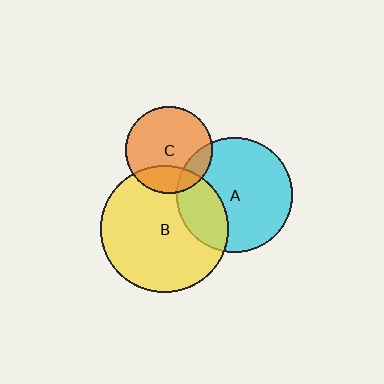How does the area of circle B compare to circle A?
Approximately 1.2 times.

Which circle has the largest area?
Circle B (yellow).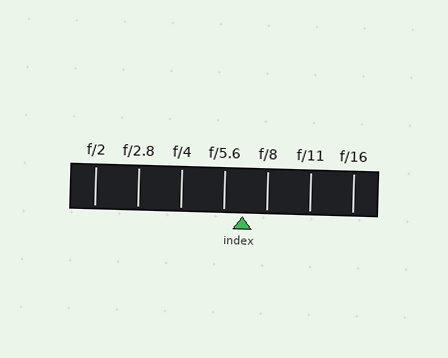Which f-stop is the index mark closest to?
The index mark is closest to f/5.6.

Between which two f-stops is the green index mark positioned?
The index mark is between f/5.6 and f/8.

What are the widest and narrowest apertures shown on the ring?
The widest aperture shown is f/2 and the narrowest is f/16.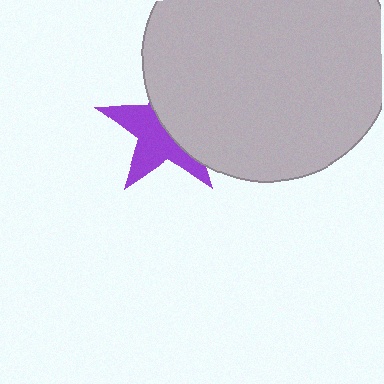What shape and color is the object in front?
The object in front is a light gray circle.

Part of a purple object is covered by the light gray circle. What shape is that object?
It is a star.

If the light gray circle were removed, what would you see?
You would see the complete purple star.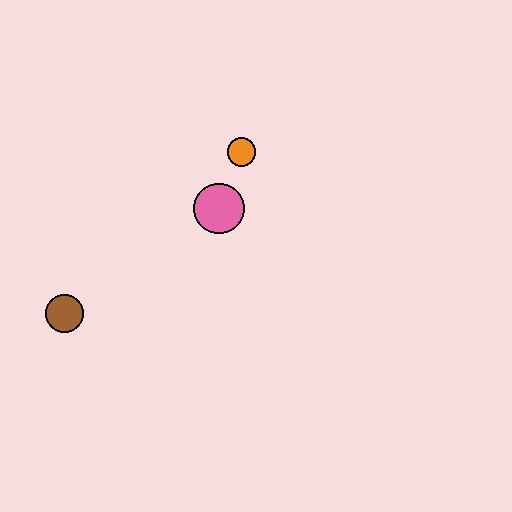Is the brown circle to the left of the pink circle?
Yes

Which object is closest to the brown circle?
The pink circle is closest to the brown circle.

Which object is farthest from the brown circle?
The orange circle is farthest from the brown circle.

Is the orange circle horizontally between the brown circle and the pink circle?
No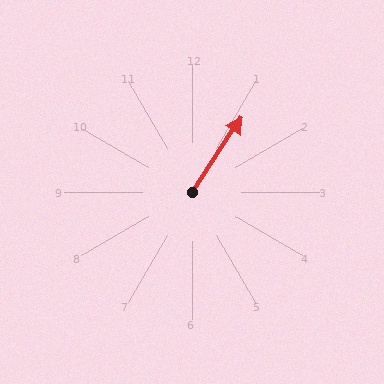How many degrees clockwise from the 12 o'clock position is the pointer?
Approximately 34 degrees.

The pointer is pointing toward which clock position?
Roughly 1 o'clock.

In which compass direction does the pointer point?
Northeast.